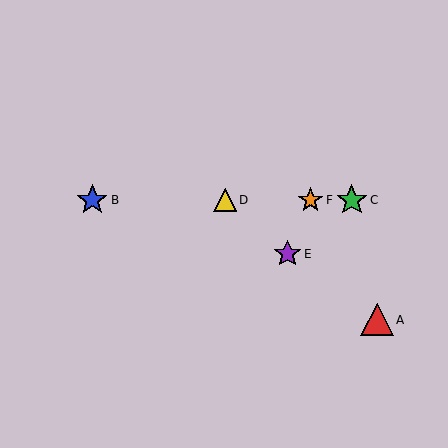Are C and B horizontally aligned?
Yes, both are at y≈200.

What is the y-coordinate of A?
Object A is at y≈320.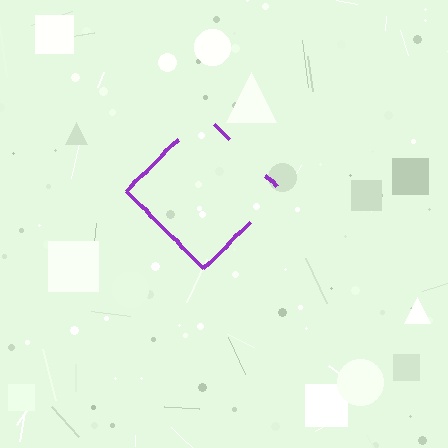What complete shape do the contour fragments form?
The contour fragments form a diamond.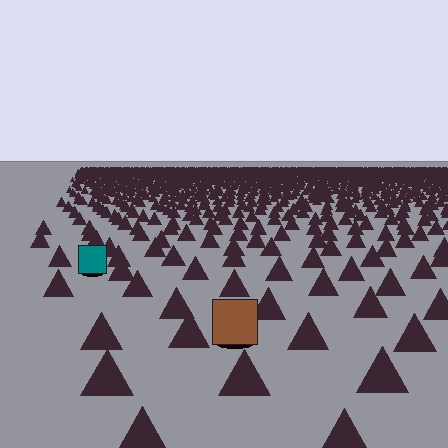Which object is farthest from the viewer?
The teal square is farthest from the viewer. It appears smaller and the ground texture around it is denser.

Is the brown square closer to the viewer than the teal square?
Yes. The brown square is closer — you can tell from the texture gradient: the ground texture is coarser near it.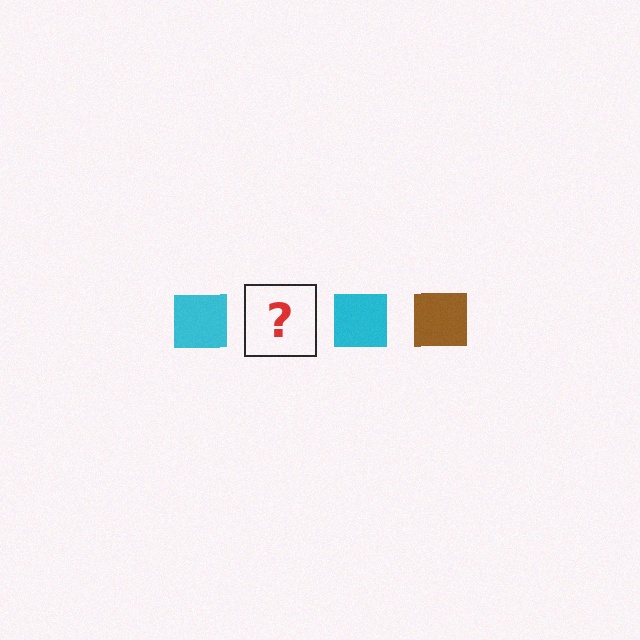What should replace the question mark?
The question mark should be replaced with a brown square.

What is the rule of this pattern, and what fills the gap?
The rule is that the pattern cycles through cyan, brown squares. The gap should be filled with a brown square.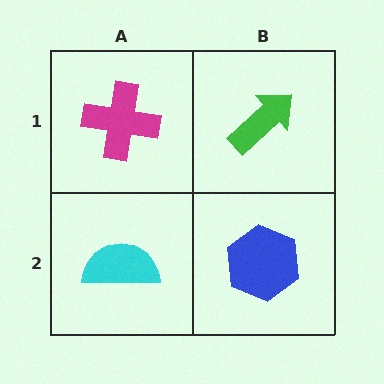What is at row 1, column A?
A magenta cross.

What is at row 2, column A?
A cyan semicircle.